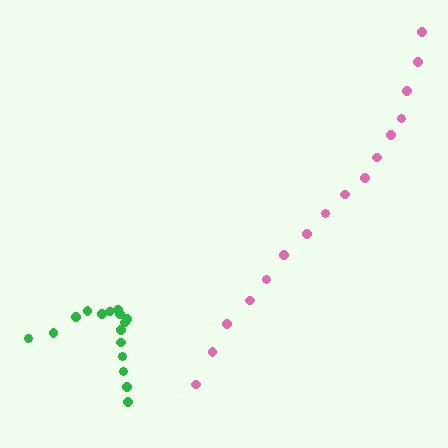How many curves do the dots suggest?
There are 2 distinct paths.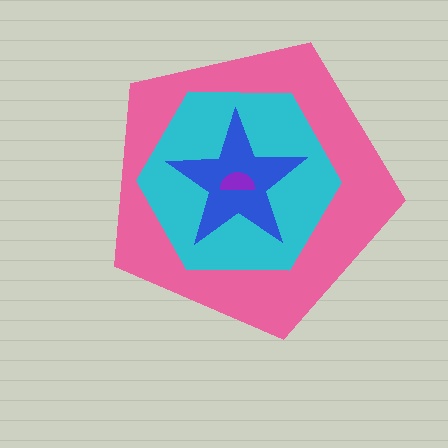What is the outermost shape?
The pink pentagon.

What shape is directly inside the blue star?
The purple semicircle.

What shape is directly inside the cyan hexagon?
The blue star.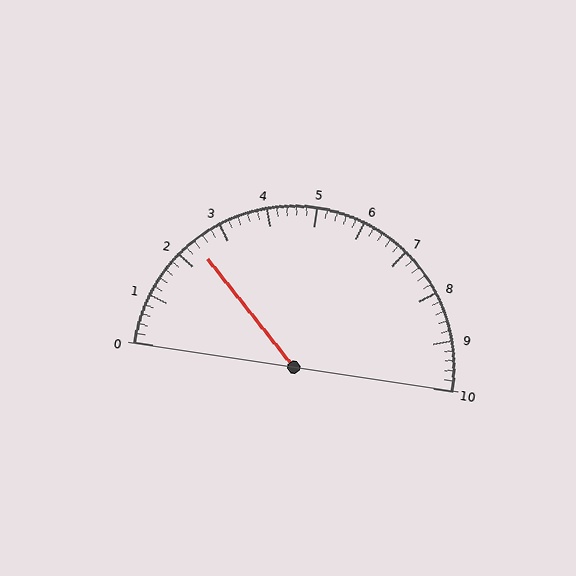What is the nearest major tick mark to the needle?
The nearest major tick mark is 2.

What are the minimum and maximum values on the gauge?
The gauge ranges from 0 to 10.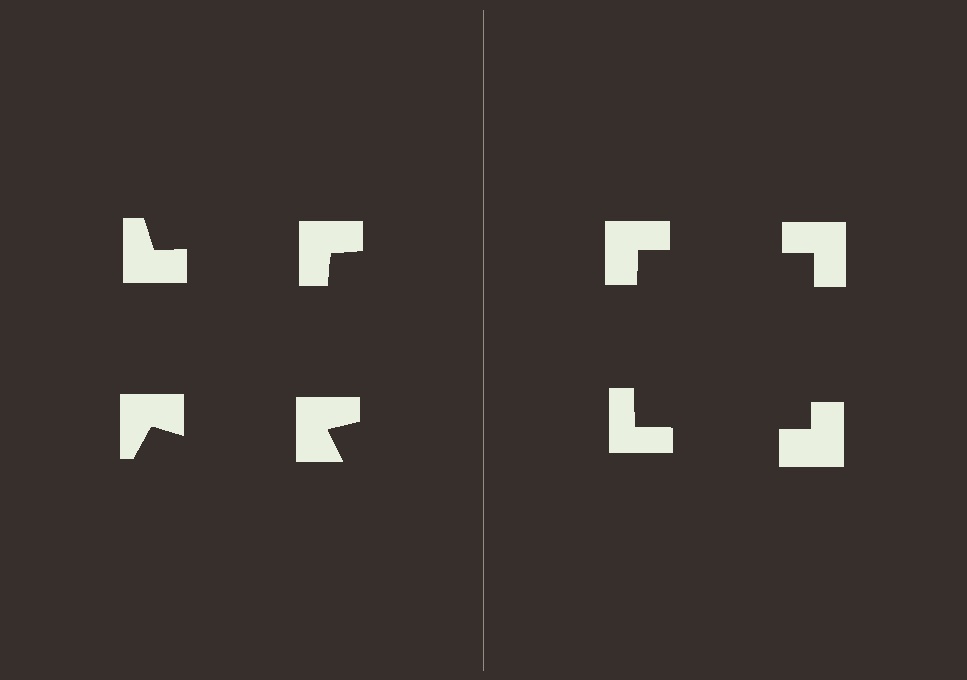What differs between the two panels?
The notched squares are positioned identically on both sides; only the wedge orientations differ. On the right they align to a square; on the left they are misaligned.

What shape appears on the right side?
An illusory square.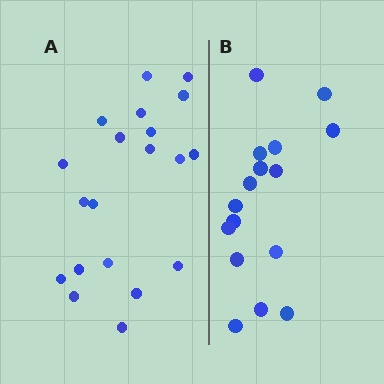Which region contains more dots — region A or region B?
Region A (the left region) has more dots.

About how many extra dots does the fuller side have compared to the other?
Region A has about 4 more dots than region B.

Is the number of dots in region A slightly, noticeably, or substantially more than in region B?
Region A has noticeably more, but not dramatically so. The ratio is roughly 1.2 to 1.